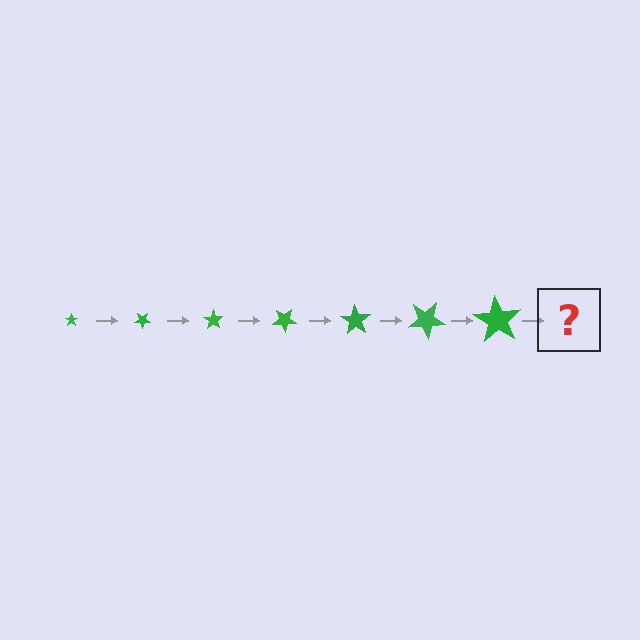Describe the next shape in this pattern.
It should be a star, larger than the previous one and rotated 245 degrees from the start.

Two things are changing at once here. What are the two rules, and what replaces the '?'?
The two rules are that the star grows larger each step and it rotates 35 degrees each step. The '?' should be a star, larger than the previous one and rotated 245 degrees from the start.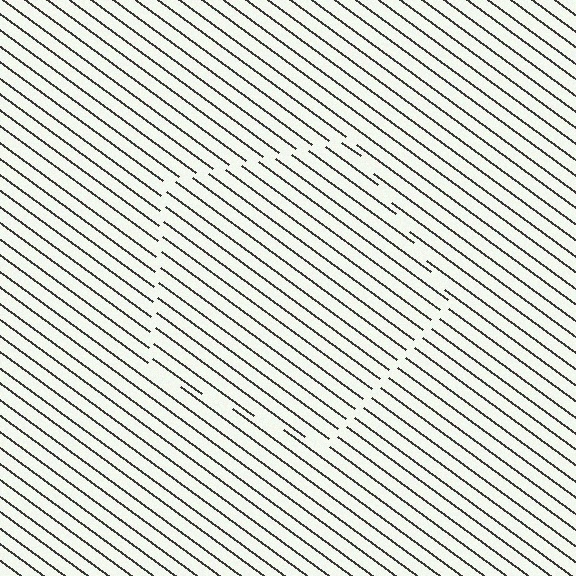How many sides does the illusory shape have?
5 sides — the line-ends trace a pentagon.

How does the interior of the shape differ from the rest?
The interior of the shape contains the same grating, shifted by half a period — the contour is defined by the phase discontinuity where line-ends from the inner and outer gratings abut.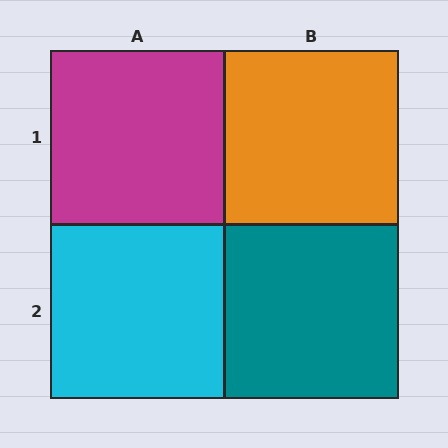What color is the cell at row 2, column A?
Cyan.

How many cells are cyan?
1 cell is cyan.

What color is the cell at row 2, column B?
Teal.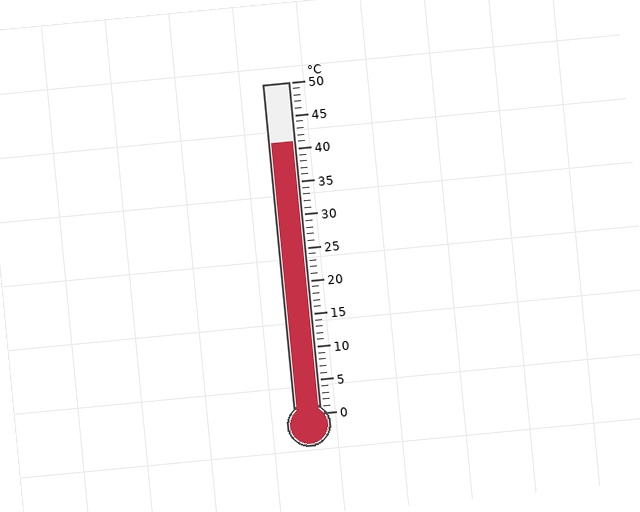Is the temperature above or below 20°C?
The temperature is above 20°C.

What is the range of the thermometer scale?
The thermometer scale ranges from 0°C to 50°C.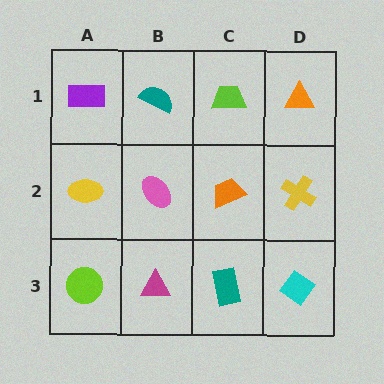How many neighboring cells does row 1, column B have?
3.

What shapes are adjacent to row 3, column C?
An orange trapezoid (row 2, column C), a magenta triangle (row 3, column B), a cyan diamond (row 3, column D).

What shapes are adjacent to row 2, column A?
A purple rectangle (row 1, column A), a lime circle (row 3, column A), a pink ellipse (row 2, column B).